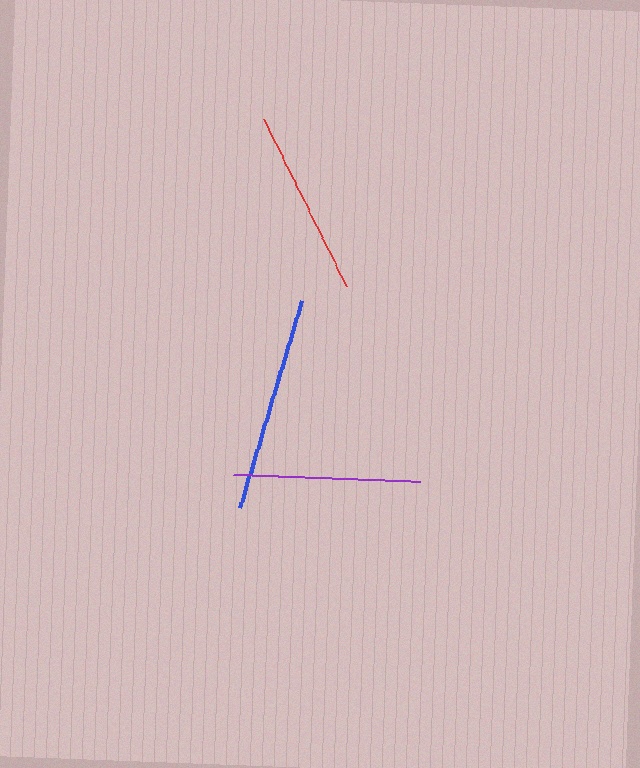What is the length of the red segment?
The red segment is approximately 187 pixels long.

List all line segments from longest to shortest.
From longest to shortest: blue, red, purple.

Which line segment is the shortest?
The purple line is the shortest at approximately 187 pixels.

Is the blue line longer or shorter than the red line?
The blue line is longer than the red line.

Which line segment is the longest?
The blue line is the longest at approximately 216 pixels.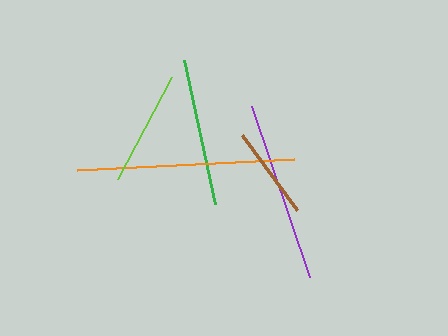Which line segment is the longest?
The orange line is the longest at approximately 217 pixels.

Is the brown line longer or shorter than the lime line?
The lime line is longer than the brown line.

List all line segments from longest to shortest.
From longest to shortest: orange, purple, green, lime, brown.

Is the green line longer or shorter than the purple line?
The purple line is longer than the green line.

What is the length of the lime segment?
The lime segment is approximately 116 pixels long.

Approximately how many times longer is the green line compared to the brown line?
The green line is approximately 1.6 times the length of the brown line.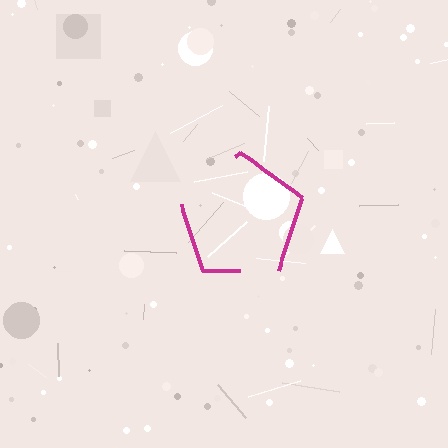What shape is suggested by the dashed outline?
The dashed outline suggests a pentagon.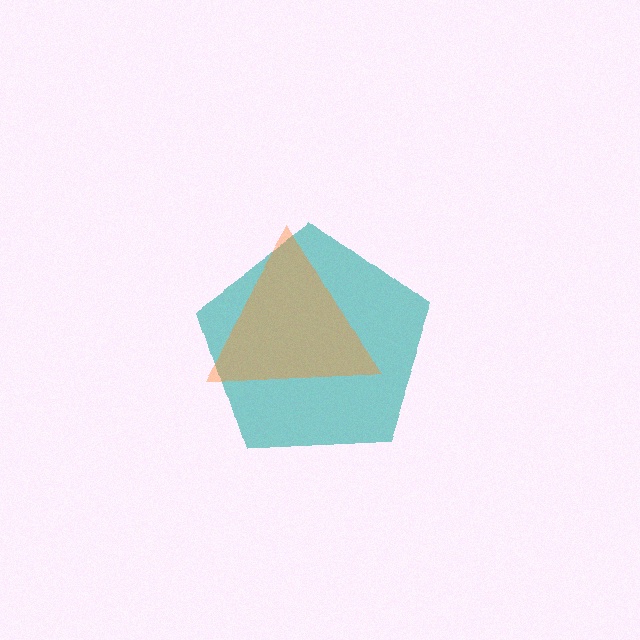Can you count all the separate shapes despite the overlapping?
Yes, there are 2 separate shapes.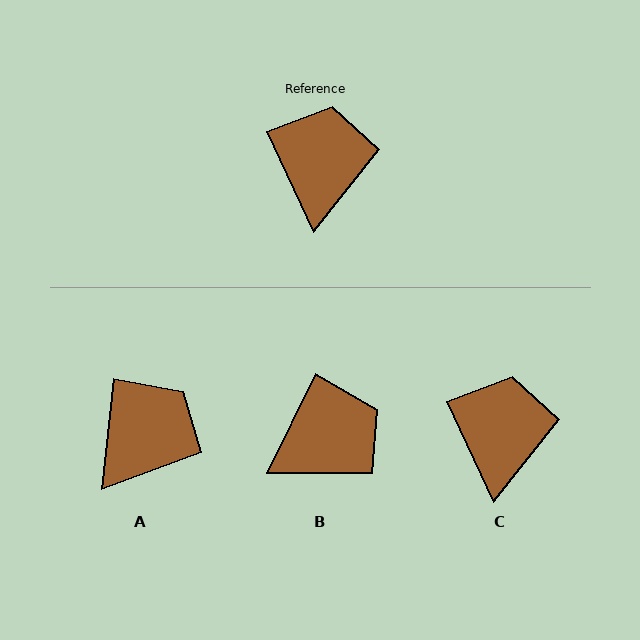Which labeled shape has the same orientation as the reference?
C.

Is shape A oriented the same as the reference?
No, it is off by about 31 degrees.